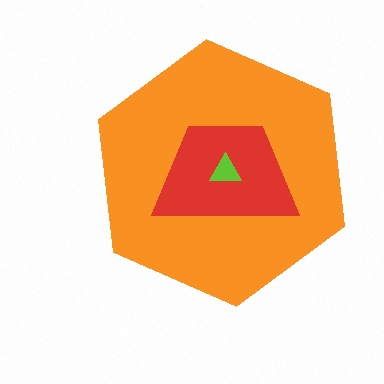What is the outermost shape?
The orange hexagon.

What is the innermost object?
The lime triangle.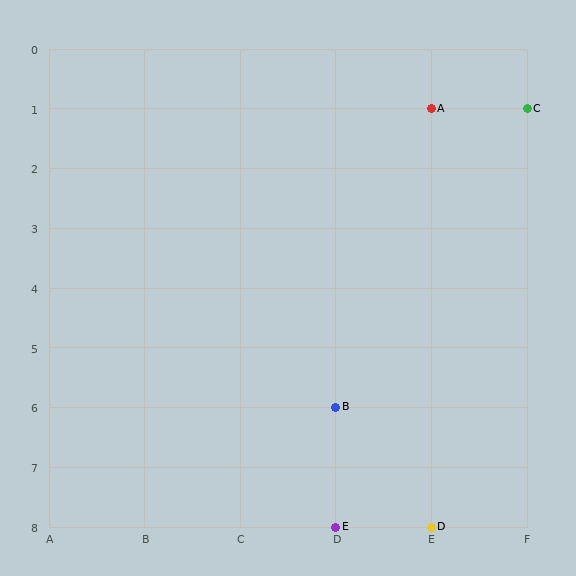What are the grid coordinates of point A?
Point A is at grid coordinates (E, 1).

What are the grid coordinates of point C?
Point C is at grid coordinates (F, 1).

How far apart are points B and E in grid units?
Points B and E are 2 rows apart.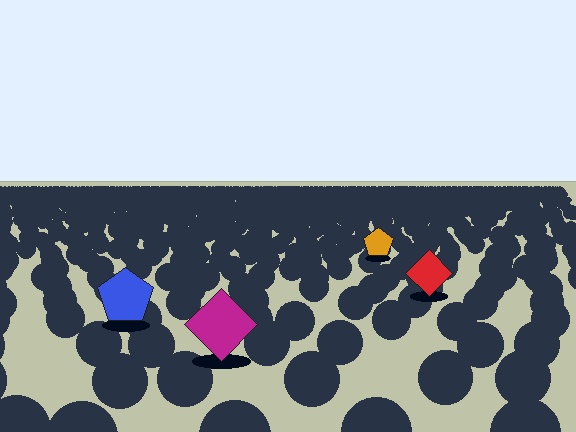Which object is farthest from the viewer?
The orange pentagon is farthest from the viewer. It appears smaller and the ground texture around it is denser.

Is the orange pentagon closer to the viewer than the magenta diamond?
No. The magenta diamond is closer — you can tell from the texture gradient: the ground texture is coarser near it.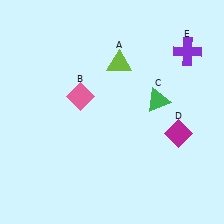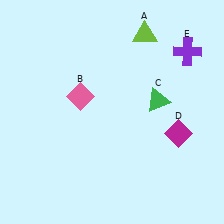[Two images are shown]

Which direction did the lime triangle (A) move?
The lime triangle (A) moved up.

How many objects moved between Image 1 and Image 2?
1 object moved between the two images.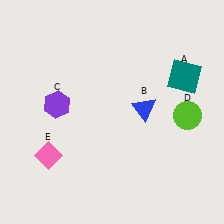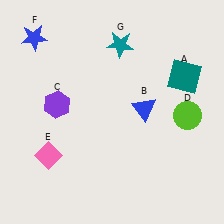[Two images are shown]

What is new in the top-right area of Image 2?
A teal star (G) was added in the top-right area of Image 2.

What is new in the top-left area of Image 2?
A blue star (F) was added in the top-left area of Image 2.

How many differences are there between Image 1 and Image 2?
There are 2 differences between the two images.